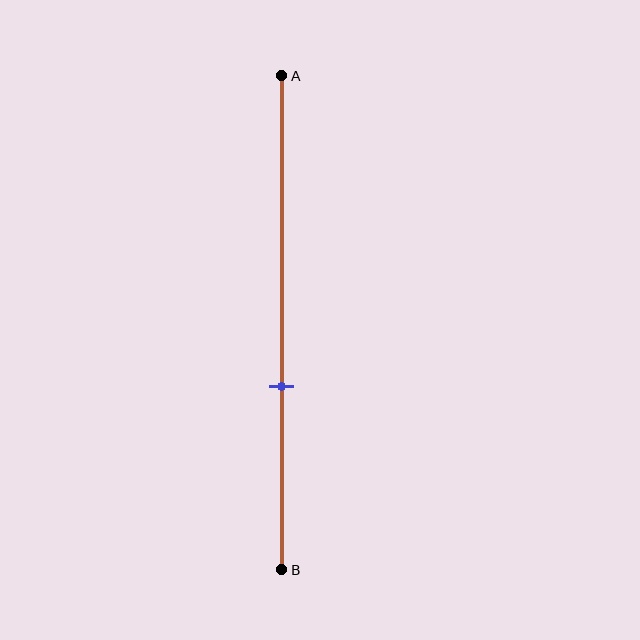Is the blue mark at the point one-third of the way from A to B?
No, the mark is at about 65% from A, not at the 33% one-third point.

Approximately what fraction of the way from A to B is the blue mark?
The blue mark is approximately 65% of the way from A to B.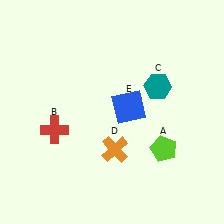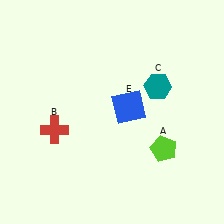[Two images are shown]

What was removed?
The orange cross (D) was removed in Image 2.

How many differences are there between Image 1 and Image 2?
There is 1 difference between the two images.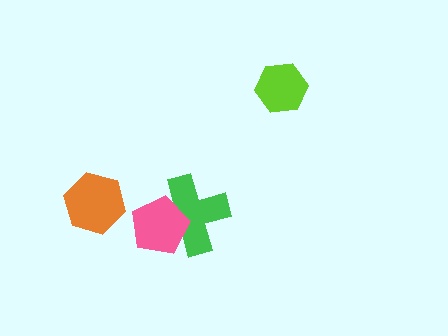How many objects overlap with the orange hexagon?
0 objects overlap with the orange hexagon.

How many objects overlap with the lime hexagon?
0 objects overlap with the lime hexagon.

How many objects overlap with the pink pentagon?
1 object overlaps with the pink pentagon.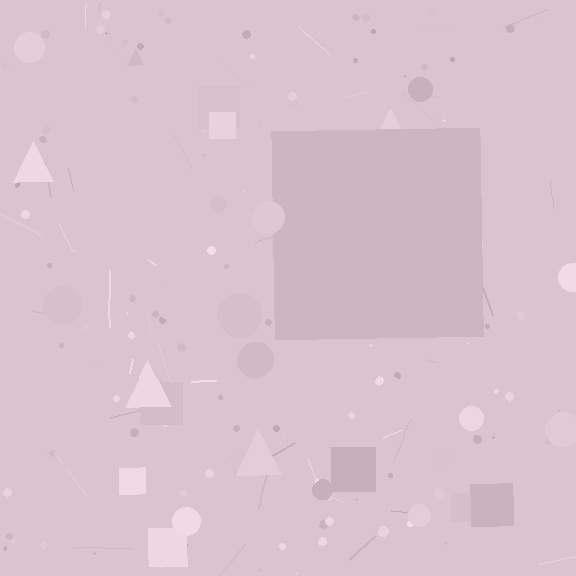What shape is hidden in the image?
A square is hidden in the image.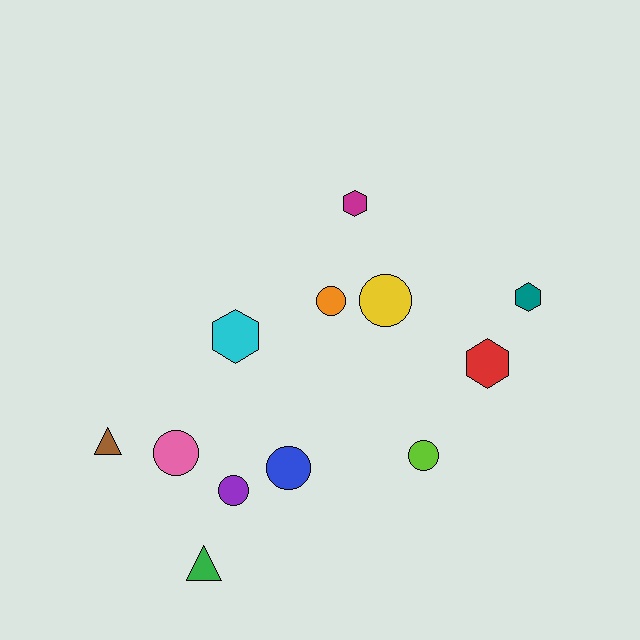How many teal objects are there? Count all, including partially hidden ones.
There is 1 teal object.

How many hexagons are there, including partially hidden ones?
There are 4 hexagons.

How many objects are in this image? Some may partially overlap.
There are 12 objects.